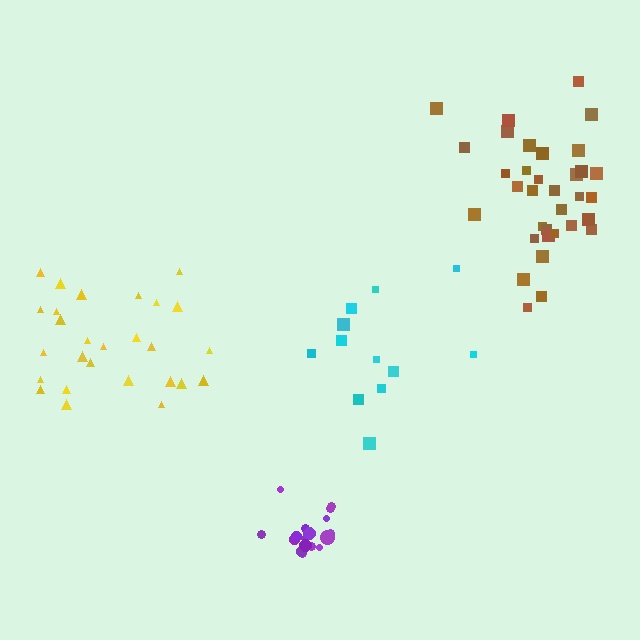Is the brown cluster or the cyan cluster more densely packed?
Brown.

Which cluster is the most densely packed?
Purple.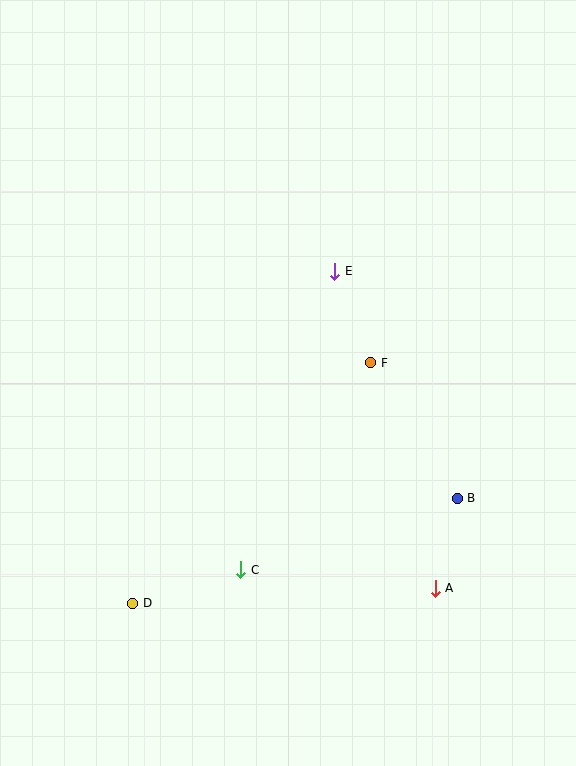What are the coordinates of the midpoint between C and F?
The midpoint between C and F is at (306, 466).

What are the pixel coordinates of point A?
Point A is at (435, 588).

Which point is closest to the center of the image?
Point F at (371, 363) is closest to the center.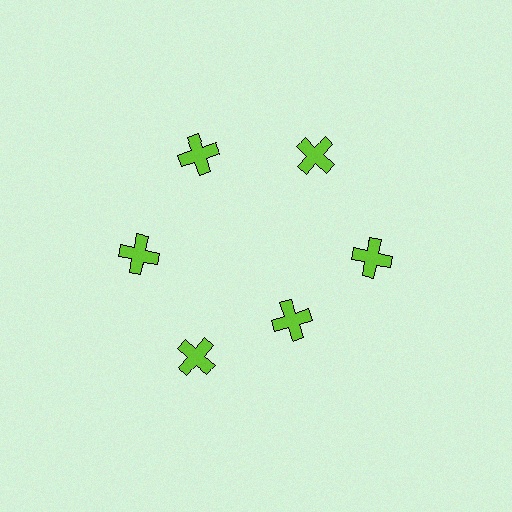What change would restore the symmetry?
The symmetry would be restored by moving it outward, back onto the ring so that all 6 crosses sit at equal angles and equal distance from the center.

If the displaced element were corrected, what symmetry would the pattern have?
It would have 6-fold rotational symmetry — the pattern would map onto itself every 60 degrees.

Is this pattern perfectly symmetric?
No. The 6 lime crosses are arranged in a ring, but one element near the 5 o'clock position is pulled inward toward the center, breaking the 6-fold rotational symmetry.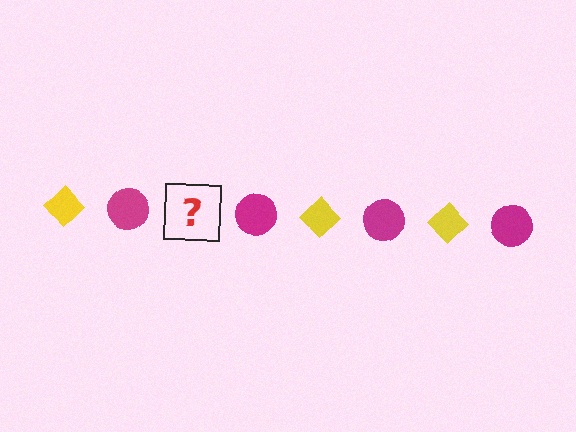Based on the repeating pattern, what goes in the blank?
The blank should be a yellow diamond.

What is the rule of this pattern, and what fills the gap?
The rule is that the pattern alternates between yellow diamond and magenta circle. The gap should be filled with a yellow diamond.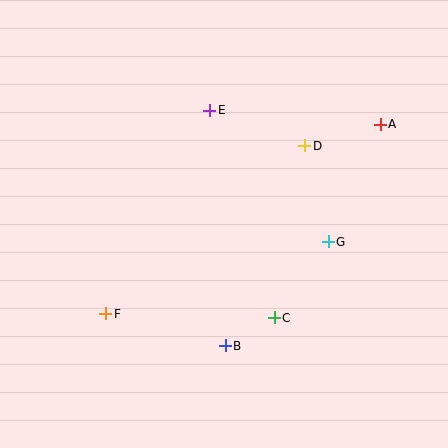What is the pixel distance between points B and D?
The distance between B and D is 216 pixels.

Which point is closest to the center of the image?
Point G at (328, 242) is closest to the center.